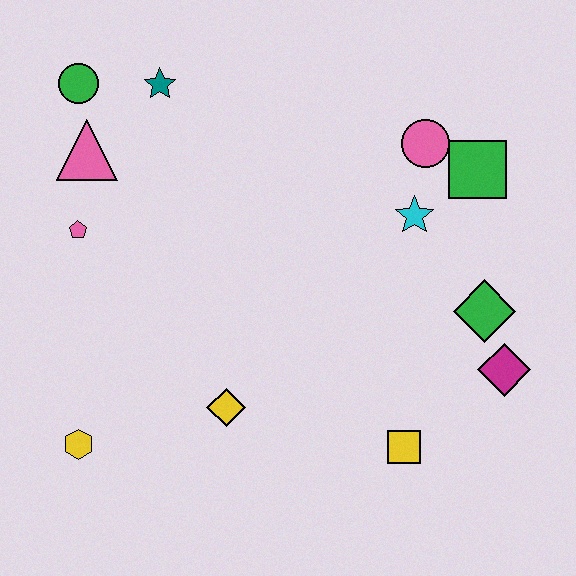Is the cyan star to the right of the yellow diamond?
Yes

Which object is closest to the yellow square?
The magenta diamond is closest to the yellow square.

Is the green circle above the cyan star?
Yes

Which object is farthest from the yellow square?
The green circle is farthest from the yellow square.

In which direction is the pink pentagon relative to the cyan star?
The pink pentagon is to the left of the cyan star.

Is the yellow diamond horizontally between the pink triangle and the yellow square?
Yes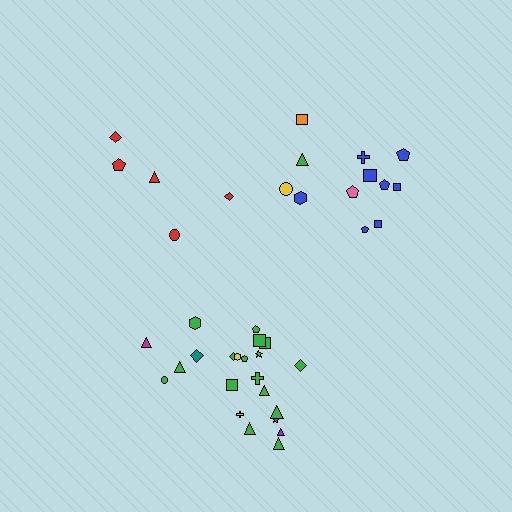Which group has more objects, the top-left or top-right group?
The top-right group.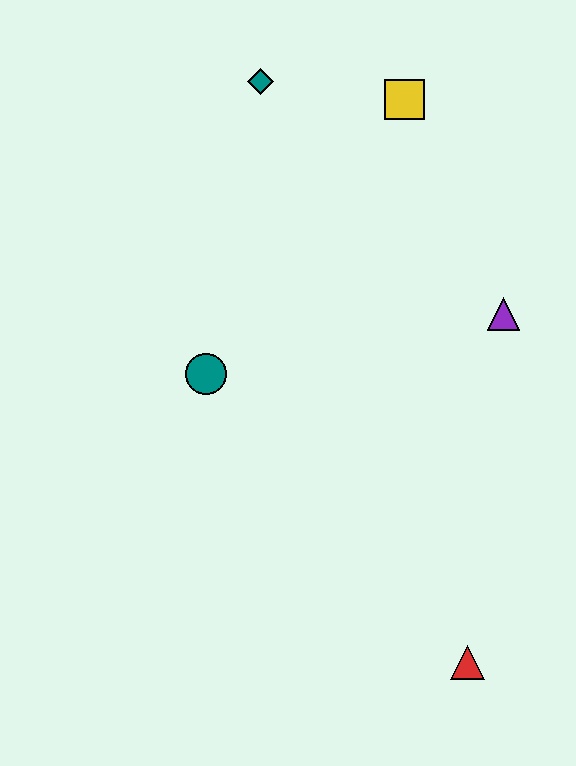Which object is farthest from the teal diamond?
The red triangle is farthest from the teal diamond.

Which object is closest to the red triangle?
The purple triangle is closest to the red triangle.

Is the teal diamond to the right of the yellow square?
No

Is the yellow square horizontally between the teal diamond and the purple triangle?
Yes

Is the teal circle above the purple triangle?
No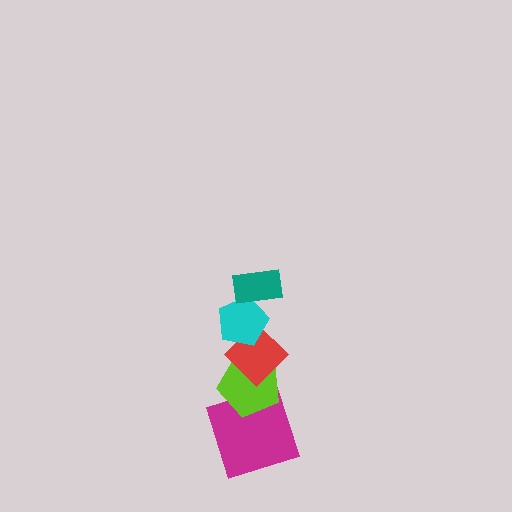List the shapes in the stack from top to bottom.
From top to bottom: the teal rectangle, the cyan pentagon, the red diamond, the lime pentagon, the magenta square.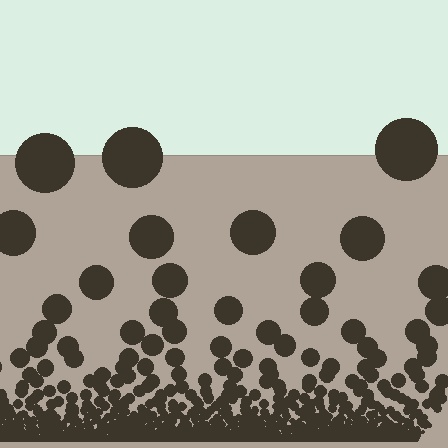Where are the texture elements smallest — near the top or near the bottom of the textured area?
Near the bottom.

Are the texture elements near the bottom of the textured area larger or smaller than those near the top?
Smaller. The gradient is inverted — elements near the bottom are smaller and denser.